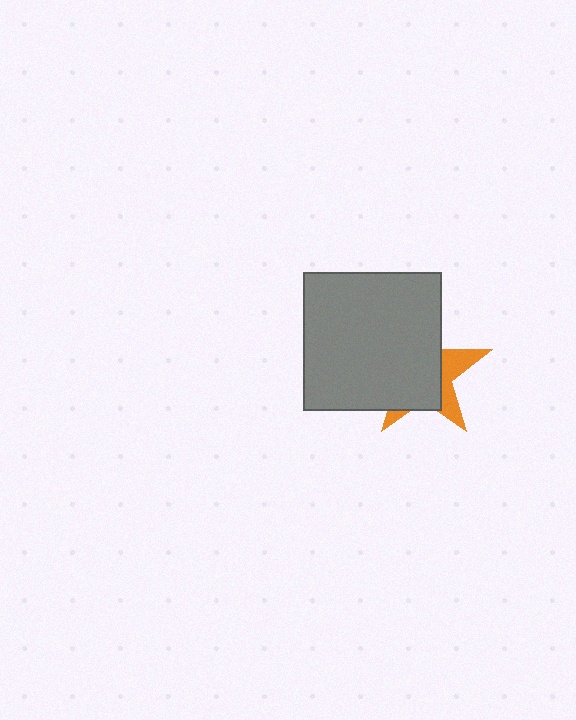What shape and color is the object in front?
The object in front is a gray square.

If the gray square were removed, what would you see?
You would see the complete orange star.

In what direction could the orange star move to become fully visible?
The orange star could move right. That would shift it out from behind the gray square entirely.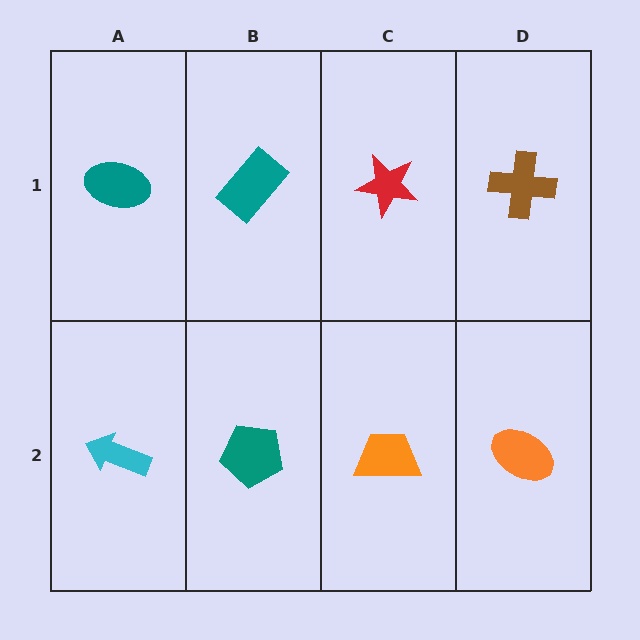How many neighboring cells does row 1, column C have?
3.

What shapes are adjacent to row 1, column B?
A teal pentagon (row 2, column B), a teal ellipse (row 1, column A), a red star (row 1, column C).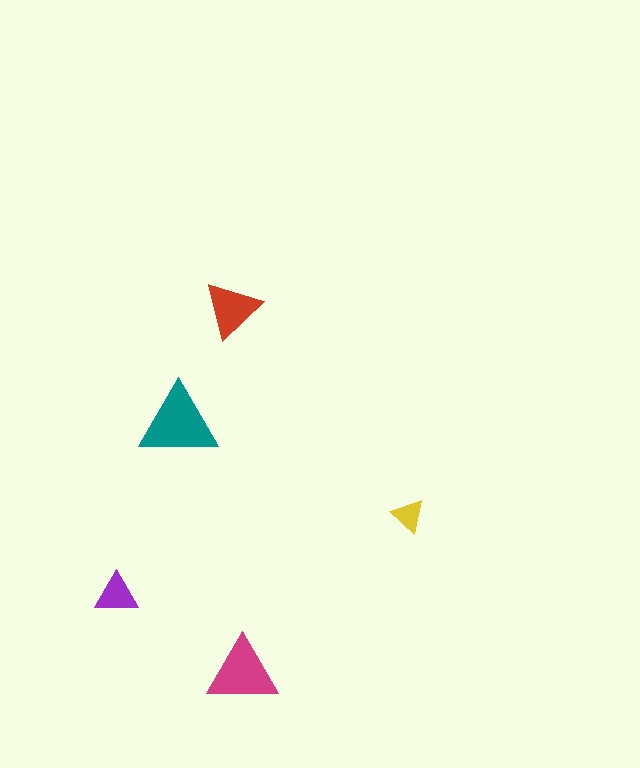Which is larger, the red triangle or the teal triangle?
The teal one.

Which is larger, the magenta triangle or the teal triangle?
The teal one.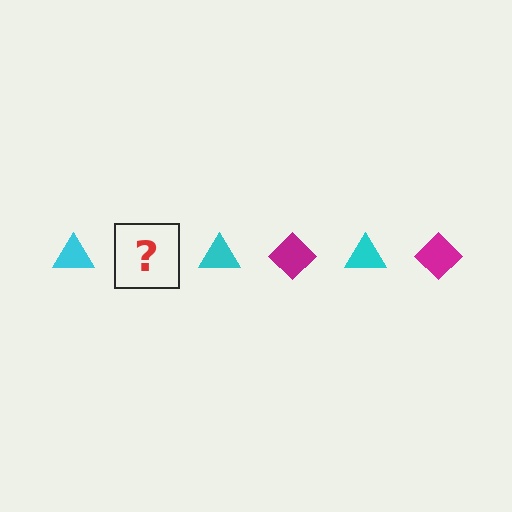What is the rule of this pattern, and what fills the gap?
The rule is that the pattern alternates between cyan triangle and magenta diamond. The gap should be filled with a magenta diamond.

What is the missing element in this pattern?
The missing element is a magenta diamond.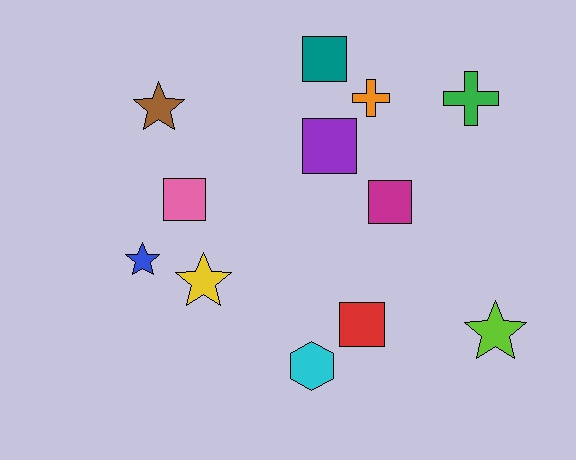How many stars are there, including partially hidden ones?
There are 4 stars.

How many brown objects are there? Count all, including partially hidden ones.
There is 1 brown object.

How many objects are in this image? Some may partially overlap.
There are 12 objects.